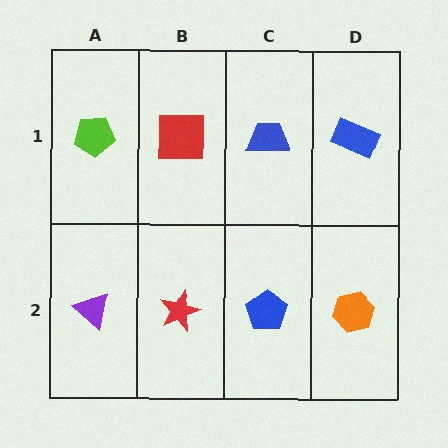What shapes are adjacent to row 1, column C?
A blue pentagon (row 2, column C), a red square (row 1, column B), a blue rectangle (row 1, column D).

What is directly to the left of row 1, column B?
A lime pentagon.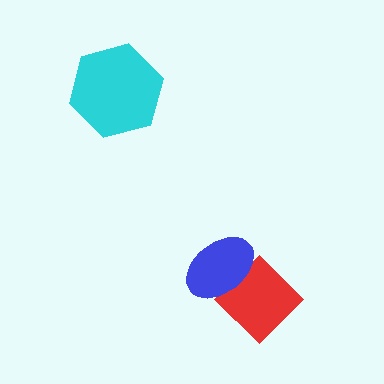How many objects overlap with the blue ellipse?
1 object overlaps with the blue ellipse.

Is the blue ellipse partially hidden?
No, no other shape covers it.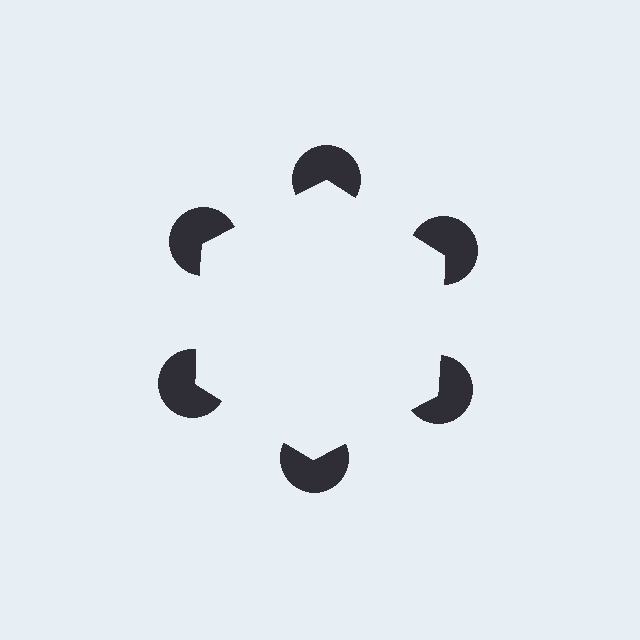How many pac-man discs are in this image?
There are 6 — one at each vertex of the illusory hexagon.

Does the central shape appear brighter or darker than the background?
It typically appears slightly brighter than the background, even though no actual brightness change is drawn.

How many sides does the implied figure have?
6 sides.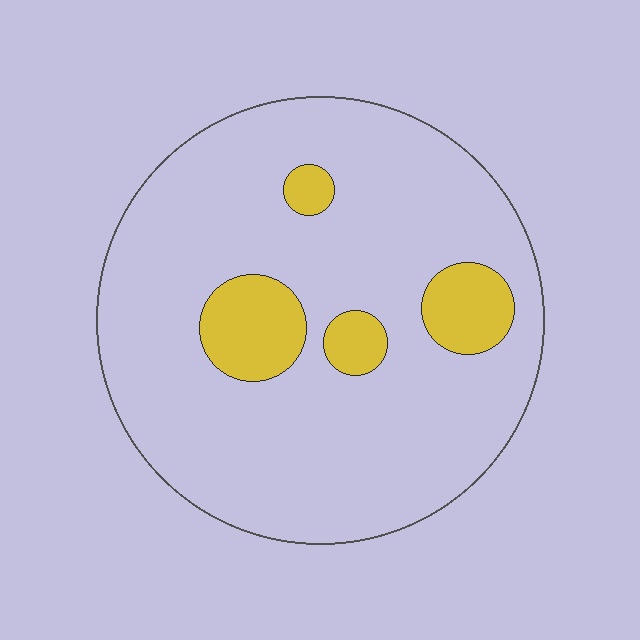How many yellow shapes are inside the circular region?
4.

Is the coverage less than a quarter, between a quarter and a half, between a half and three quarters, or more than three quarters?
Less than a quarter.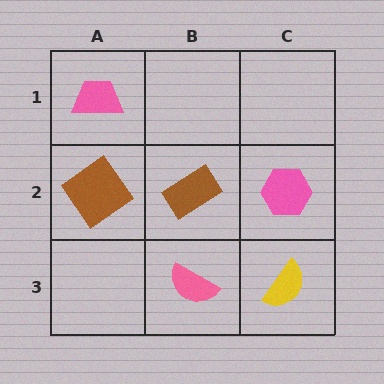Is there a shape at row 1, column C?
No, that cell is empty.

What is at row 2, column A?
A brown diamond.